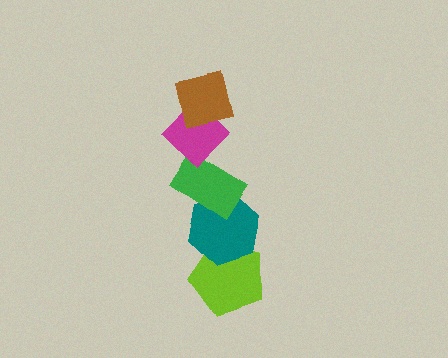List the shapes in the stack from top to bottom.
From top to bottom: the brown square, the magenta diamond, the green rectangle, the teal hexagon, the lime pentagon.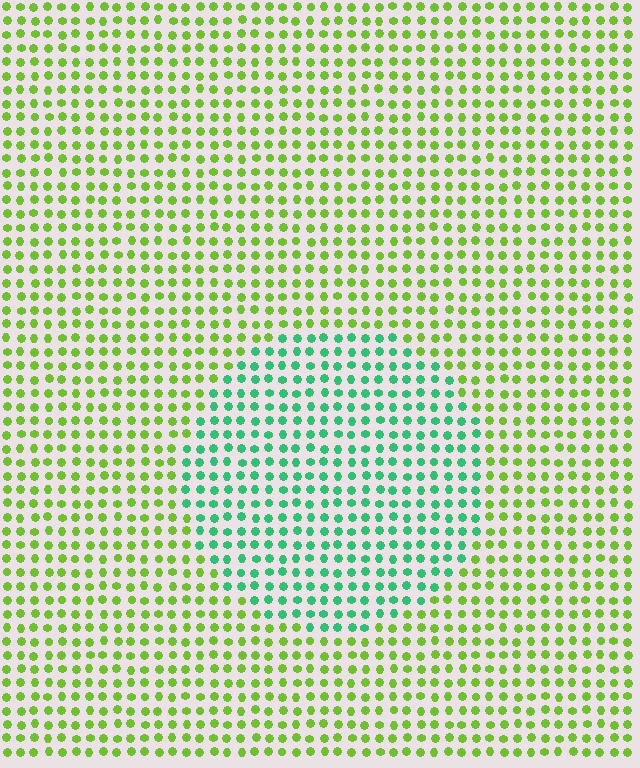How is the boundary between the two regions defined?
The boundary is defined purely by a slight shift in hue (about 56 degrees). Spacing, size, and orientation are identical on both sides.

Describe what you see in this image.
The image is filled with small lime elements in a uniform arrangement. A circle-shaped region is visible where the elements are tinted to a slightly different hue, forming a subtle color boundary.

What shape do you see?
I see a circle.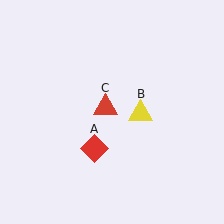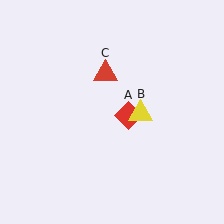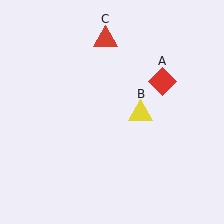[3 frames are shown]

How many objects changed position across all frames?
2 objects changed position: red diamond (object A), red triangle (object C).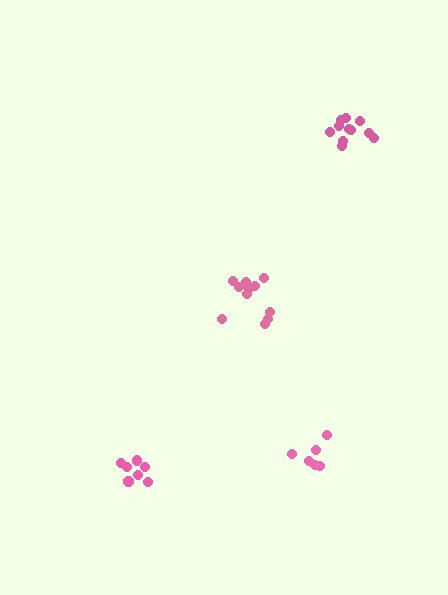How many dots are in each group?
Group 1: 6 dots, Group 2: 11 dots, Group 3: 7 dots, Group 4: 11 dots (35 total).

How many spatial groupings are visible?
There are 4 spatial groupings.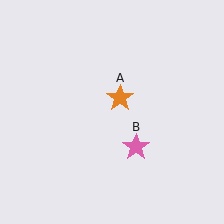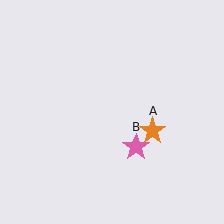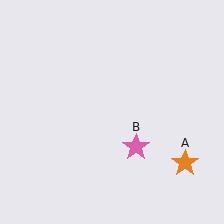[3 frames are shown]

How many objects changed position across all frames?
1 object changed position: orange star (object A).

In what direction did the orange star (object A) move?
The orange star (object A) moved down and to the right.